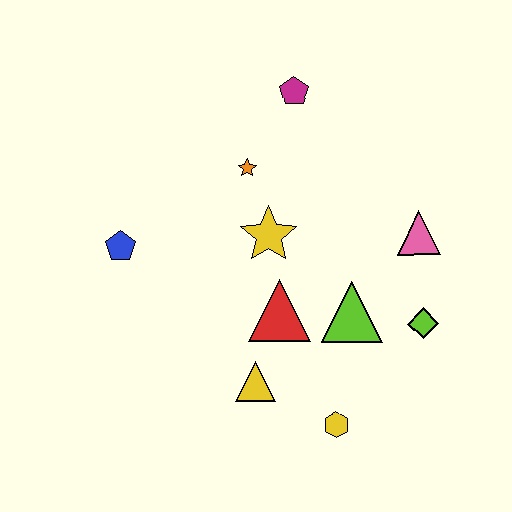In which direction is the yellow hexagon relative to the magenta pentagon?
The yellow hexagon is below the magenta pentagon.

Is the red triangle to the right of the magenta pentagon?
No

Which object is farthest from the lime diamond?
The blue pentagon is farthest from the lime diamond.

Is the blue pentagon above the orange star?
No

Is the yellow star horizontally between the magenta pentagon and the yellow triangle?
Yes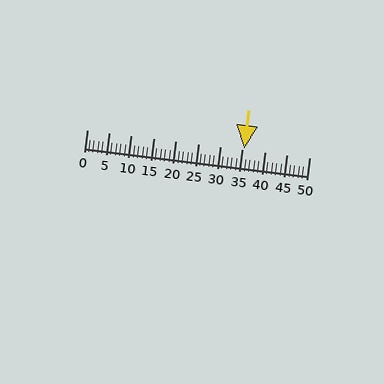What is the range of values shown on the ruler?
The ruler shows values from 0 to 50.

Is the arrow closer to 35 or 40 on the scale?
The arrow is closer to 35.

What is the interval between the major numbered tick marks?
The major tick marks are spaced 5 units apart.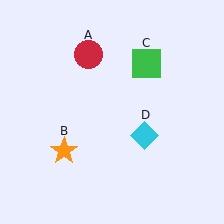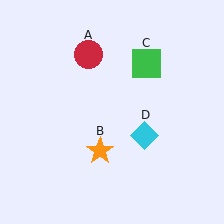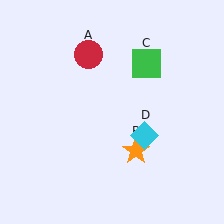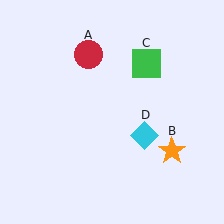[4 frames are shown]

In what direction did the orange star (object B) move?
The orange star (object B) moved right.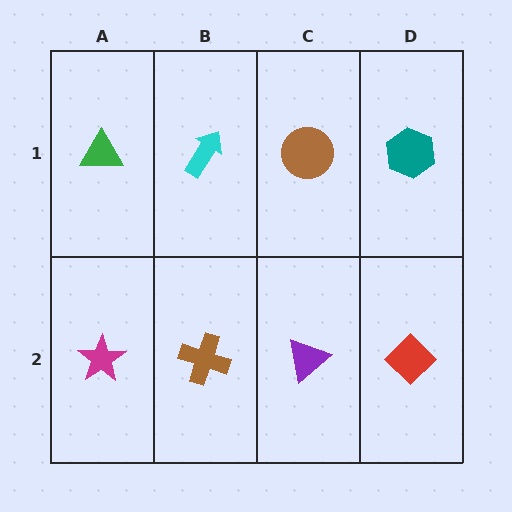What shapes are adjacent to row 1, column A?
A magenta star (row 2, column A), a cyan arrow (row 1, column B).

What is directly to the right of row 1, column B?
A brown circle.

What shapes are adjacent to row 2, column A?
A green triangle (row 1, column A), a brown cross (row 2, column B).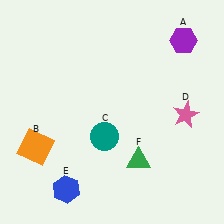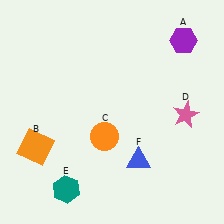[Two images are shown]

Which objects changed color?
C changed from teal to orange. E changed from blue to teal. F changed from green to blue.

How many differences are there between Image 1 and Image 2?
There are 3 differences between the two images.